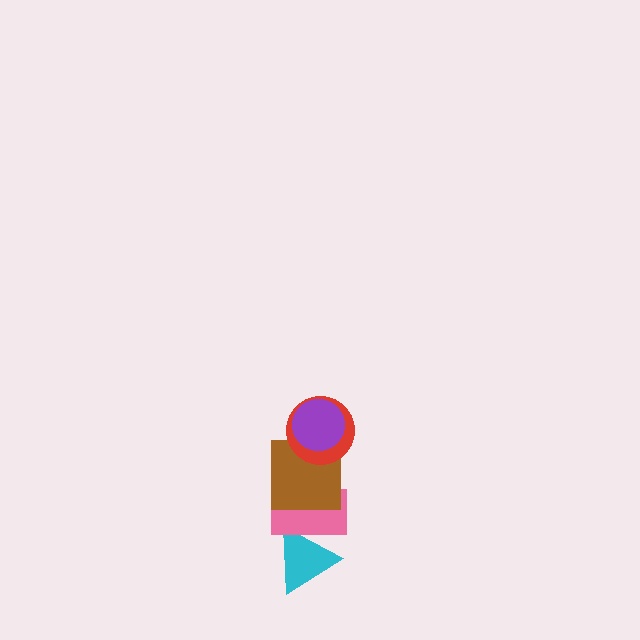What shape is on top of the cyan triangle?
The pink rectangle is on top of the cyan triangle.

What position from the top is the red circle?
The red circle is 2nd from the top.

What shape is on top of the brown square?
The red circle is on top of the brown square.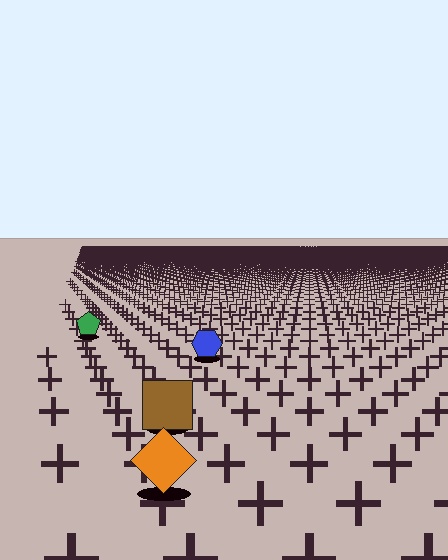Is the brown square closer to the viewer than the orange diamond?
No. The orange diamond is closer — you can tell from the texture gradient: the ground texture is coarser near it.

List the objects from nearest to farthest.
From nearest to farthest: the orange diamond, the brown square, the blue hexagon, the green pentagon.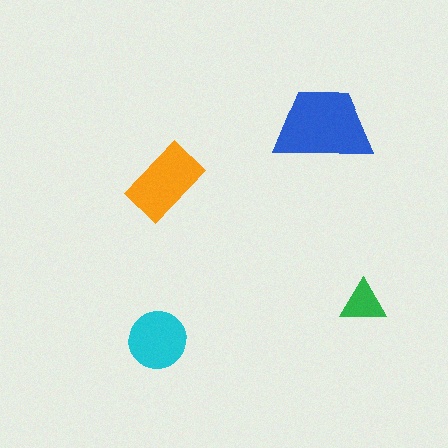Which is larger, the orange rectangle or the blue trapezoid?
The blue trapezoid.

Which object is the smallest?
The green triangle.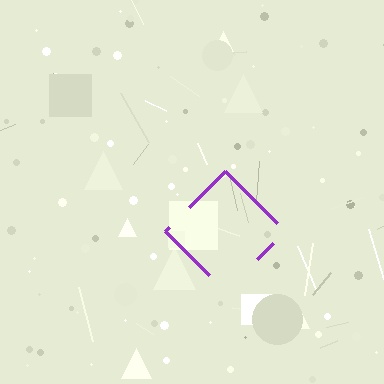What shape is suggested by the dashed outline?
The dashed outline suggests a diamond.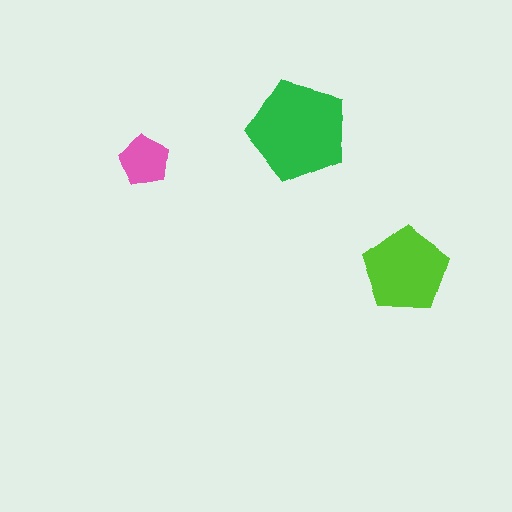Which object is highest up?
The green pentagon is topmost.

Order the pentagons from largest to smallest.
the green one, the lime one, the pink one.